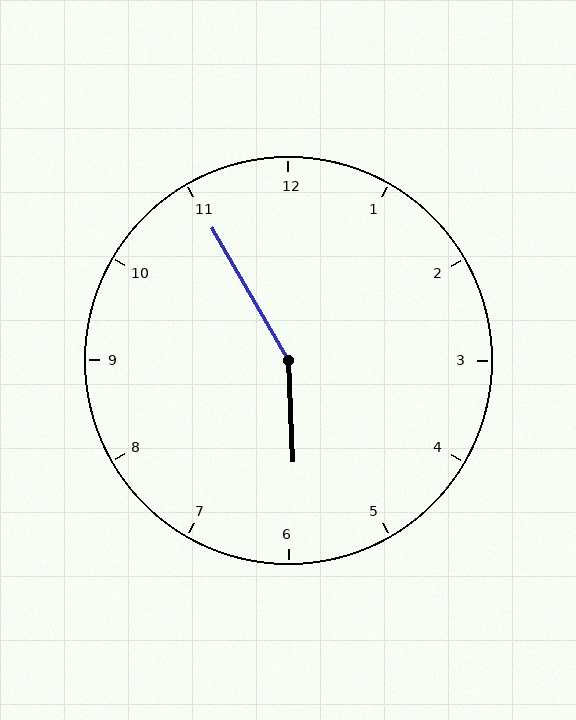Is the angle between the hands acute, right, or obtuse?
It is obtuse.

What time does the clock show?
5:55.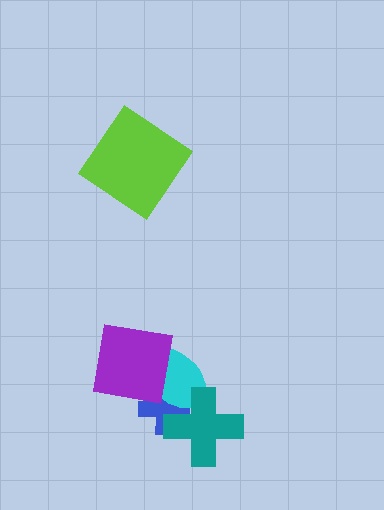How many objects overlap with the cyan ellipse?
3 objects overlap with the cyan ellipse.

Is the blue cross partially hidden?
Yes, it is partially covered by another shape.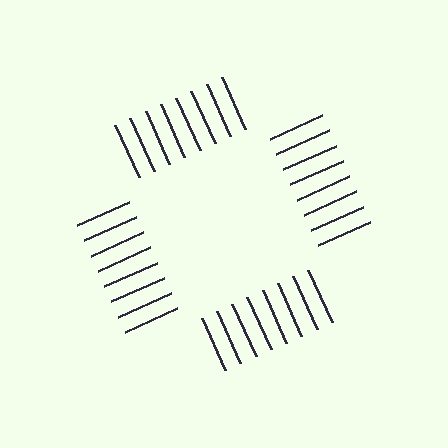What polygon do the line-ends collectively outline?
An illusory square — the line segments terminate on its edges but no continuous stroke is drawn.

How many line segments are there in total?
32 — 8 along each of the 4 edges.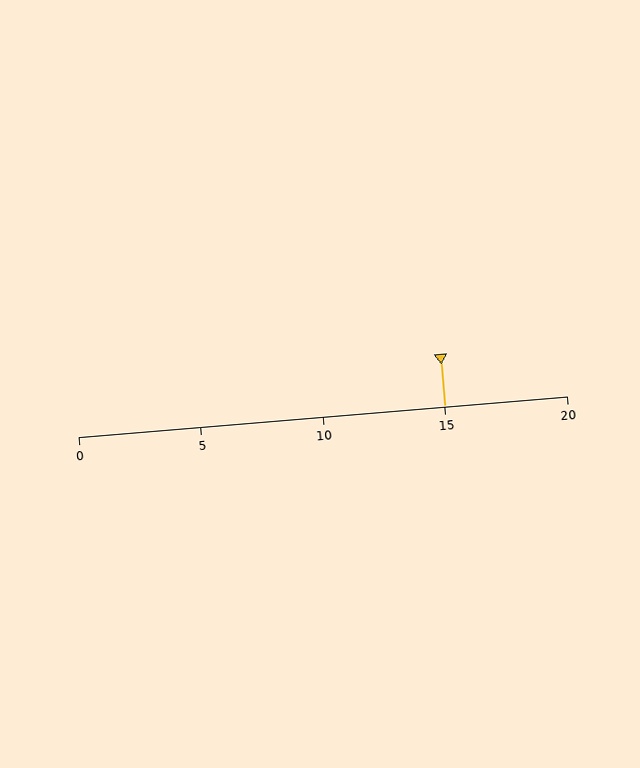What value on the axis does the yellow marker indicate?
The marker indicates approximately 15.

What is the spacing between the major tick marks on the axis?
The major ticks are spaced 5 apart.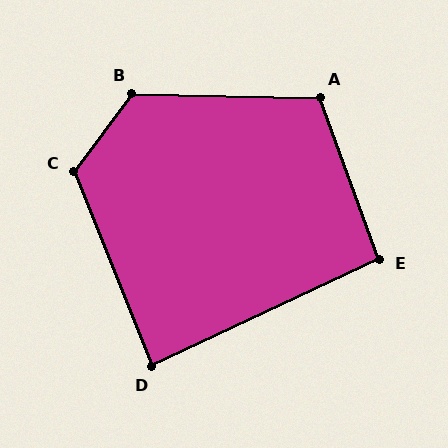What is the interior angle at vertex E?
Approximately 95 degrees (obtuse).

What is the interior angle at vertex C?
Approximately 121 degrees (obtuse).